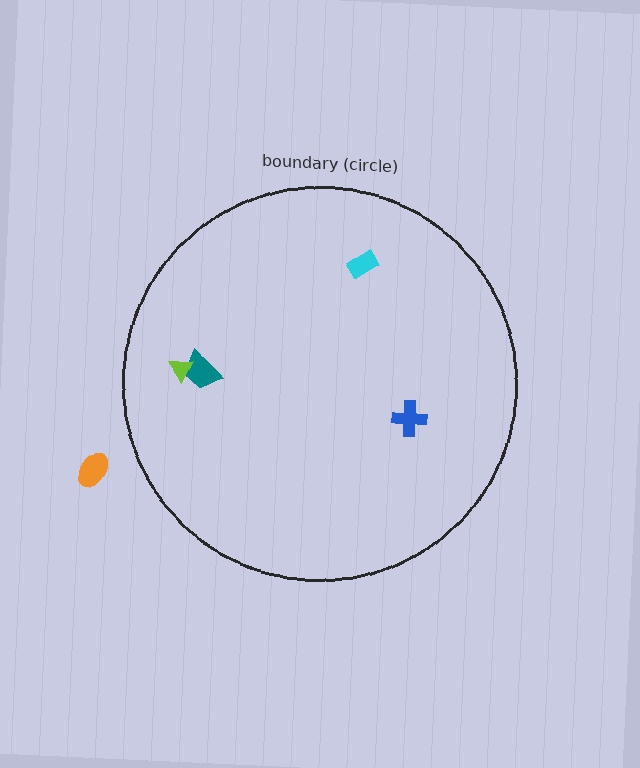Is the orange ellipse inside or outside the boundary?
Outside.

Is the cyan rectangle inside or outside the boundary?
Inside.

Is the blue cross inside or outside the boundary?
Inside.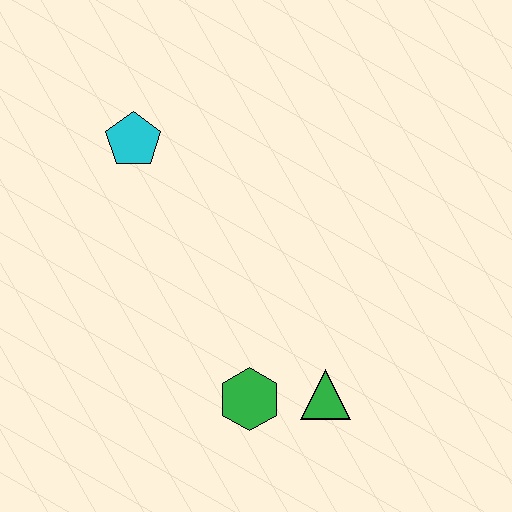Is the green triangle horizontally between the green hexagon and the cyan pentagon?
No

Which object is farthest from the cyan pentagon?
The green triangle is farthest from the cyan pentagon.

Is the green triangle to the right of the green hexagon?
Yes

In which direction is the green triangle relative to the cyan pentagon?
The green triangle is below the cyan pentagon.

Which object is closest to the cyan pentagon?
The green hexagon is closest to the cyan pentagon.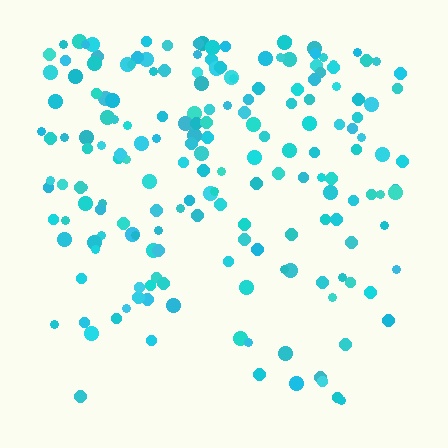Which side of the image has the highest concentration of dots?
The top.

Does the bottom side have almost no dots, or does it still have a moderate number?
Still a moderate number, just noticeably fewer than the top.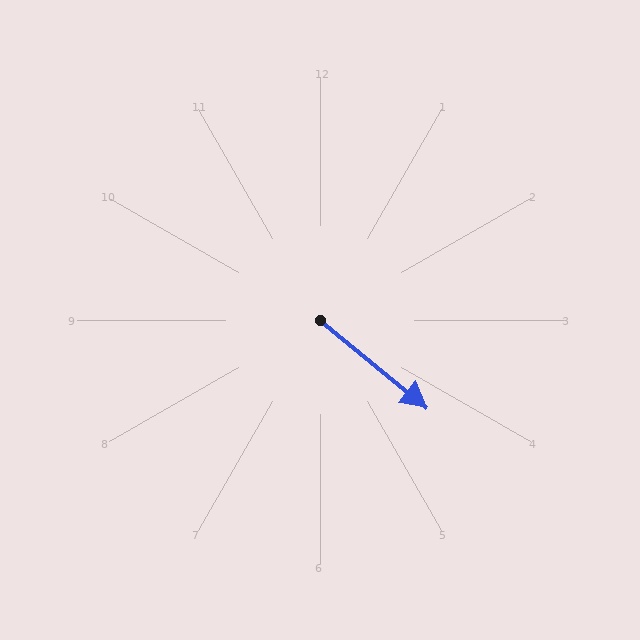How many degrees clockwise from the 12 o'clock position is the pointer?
Approximately 129 degrees.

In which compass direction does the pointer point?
Southeast.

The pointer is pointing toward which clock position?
Roughly 4 o'clock.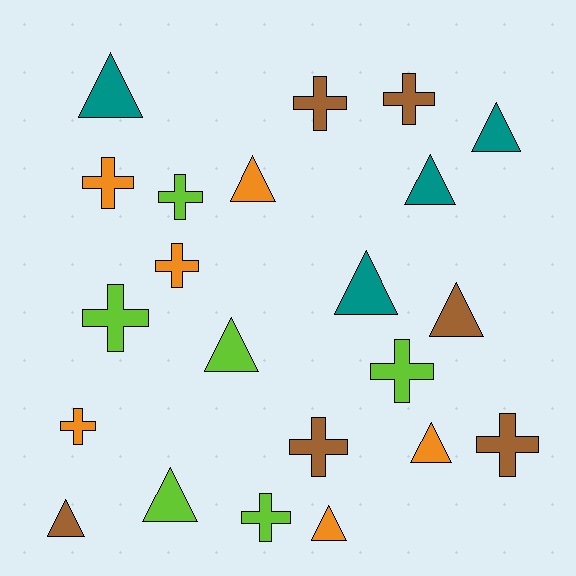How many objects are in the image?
There are 22 objects.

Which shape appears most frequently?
Cross, with 11 objects.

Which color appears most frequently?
Brown, with 6 objects.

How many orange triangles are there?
There are 3 orange triangles.